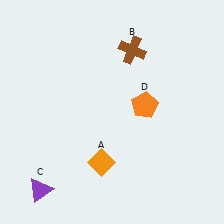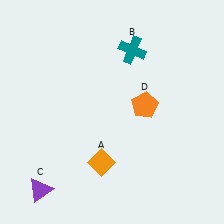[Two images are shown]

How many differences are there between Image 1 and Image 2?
There is 1 difference between the two images.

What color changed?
The cross (B) changed from brown in Image 1 to teal in Image 2.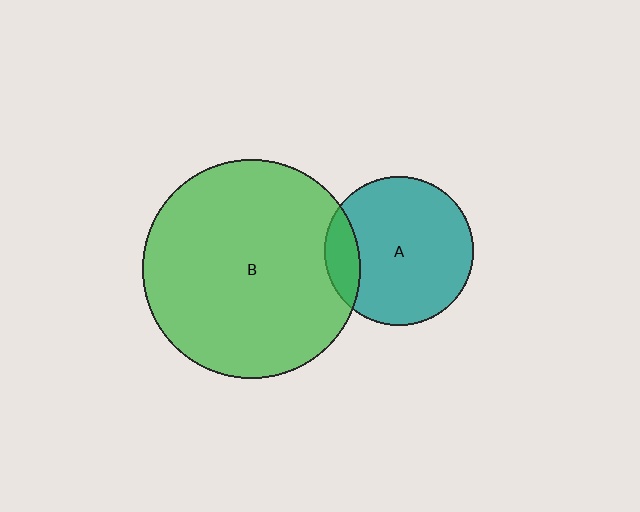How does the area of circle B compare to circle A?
Approximately 2.2 times.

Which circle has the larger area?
Circle B (green).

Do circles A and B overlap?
Yes.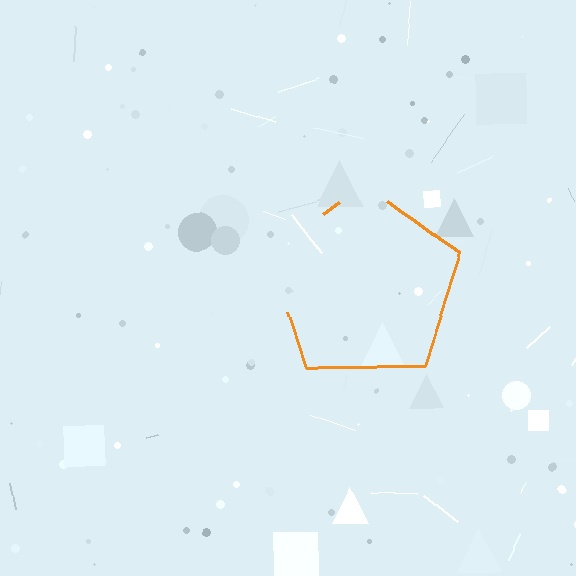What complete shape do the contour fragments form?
The contour fragments form a pentagon.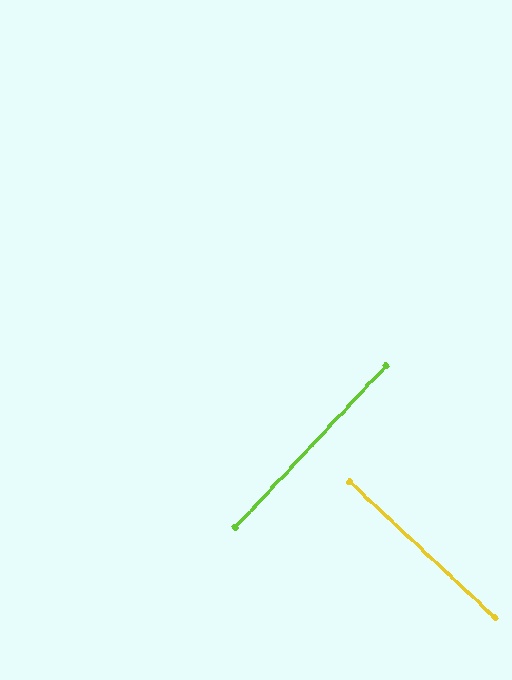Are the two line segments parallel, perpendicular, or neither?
Perpendicular — they meet at approximately 90°.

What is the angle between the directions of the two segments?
Approximately 90 degrees.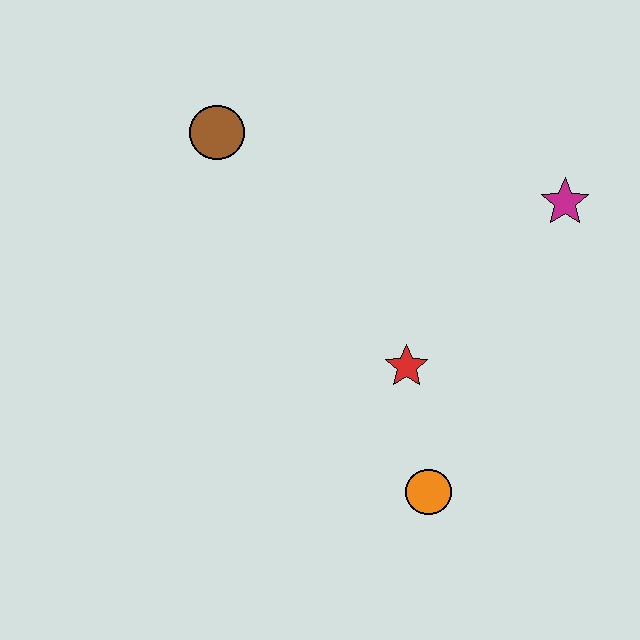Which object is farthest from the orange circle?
The brown circle is farthest from the orange circle.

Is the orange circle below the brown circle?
Yes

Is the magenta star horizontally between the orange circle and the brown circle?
No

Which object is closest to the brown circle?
The red star is closest to the brown circle.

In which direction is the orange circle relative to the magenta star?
The orange circle is below the magenta star.